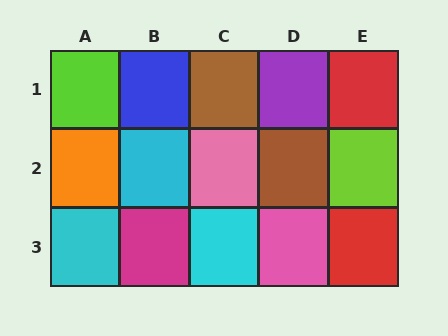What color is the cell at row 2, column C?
Pink.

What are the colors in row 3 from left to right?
Cyan, magenta, cyan, pink, red.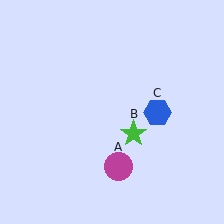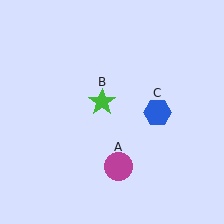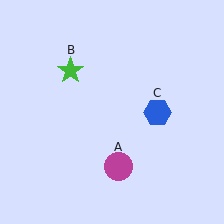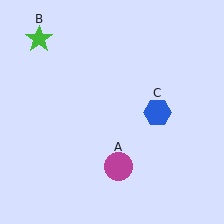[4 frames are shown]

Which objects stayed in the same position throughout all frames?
Magenta circle (object A) and blue hexagon (object C) remained stationary.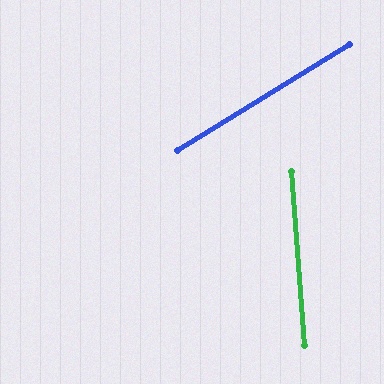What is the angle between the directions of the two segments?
Approximately 62 degrees.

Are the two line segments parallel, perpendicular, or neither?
Neither parallel nor perpendicular — they differ by about 62°.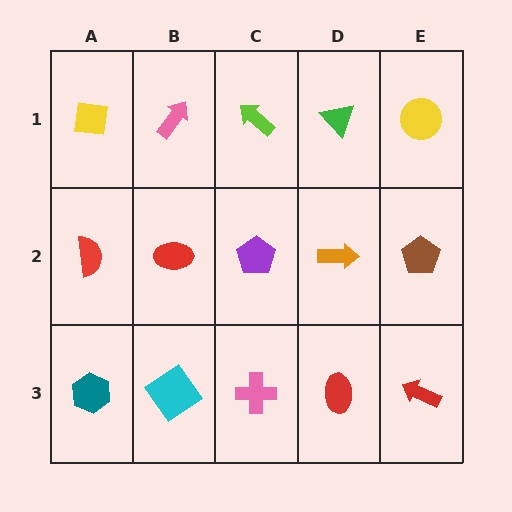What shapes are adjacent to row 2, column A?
A yellow square (row 1, column A), a teal hexagon (row 3, column A), a red ellipse (row 2, column B).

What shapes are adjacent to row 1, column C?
A purple pentagon (row 2, column C), a pink arrow (row 1, column B), a green triangle (row 1, column D).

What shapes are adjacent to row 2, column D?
A green triangle (row 1, column D), a red ellipse (row 3, column D), a purple pentagon (row 2, column C), a brown pentagon (row 2, column E).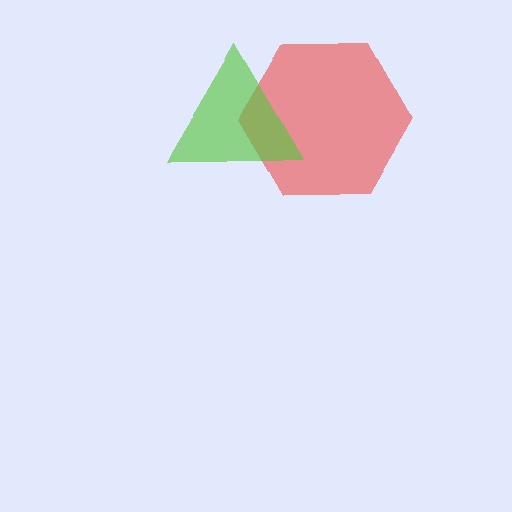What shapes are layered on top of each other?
The layered shapes are: a red hexagon, a lime triangle.